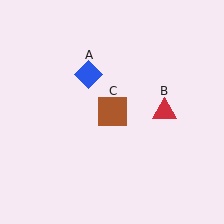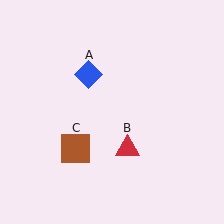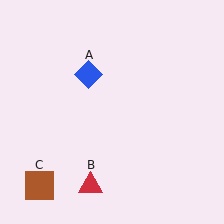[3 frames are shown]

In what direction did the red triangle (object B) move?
The red triangle (object B) moved down and to the left.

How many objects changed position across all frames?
2 objects changed position: red triangle (object B), brown square (object C).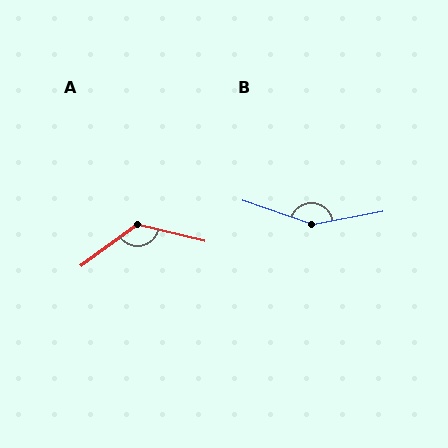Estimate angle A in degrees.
Approximately 130 degrees.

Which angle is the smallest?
A, at approximately 130 degrees.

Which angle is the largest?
B, at approximately 150 degrees.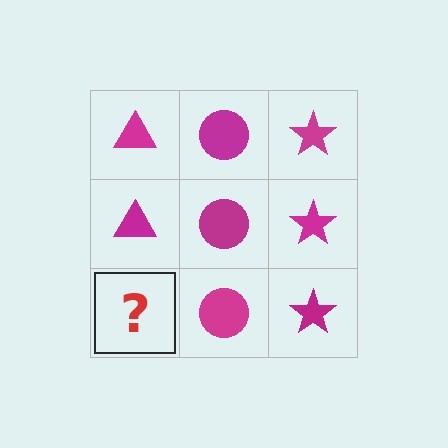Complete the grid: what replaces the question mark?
The question mark should be replaced with a magenta triangle.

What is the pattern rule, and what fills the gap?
The rule is that each column has a consistent shape. The gap should be filled with a magenta triangle.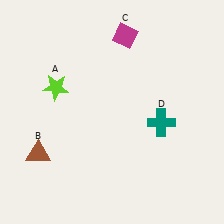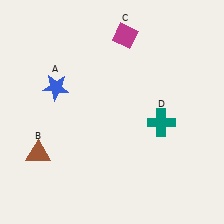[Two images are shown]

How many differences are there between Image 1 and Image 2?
There is 1 difference between the two images.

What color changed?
The star (A) changed from lime in Image 1 to blue in Image 2.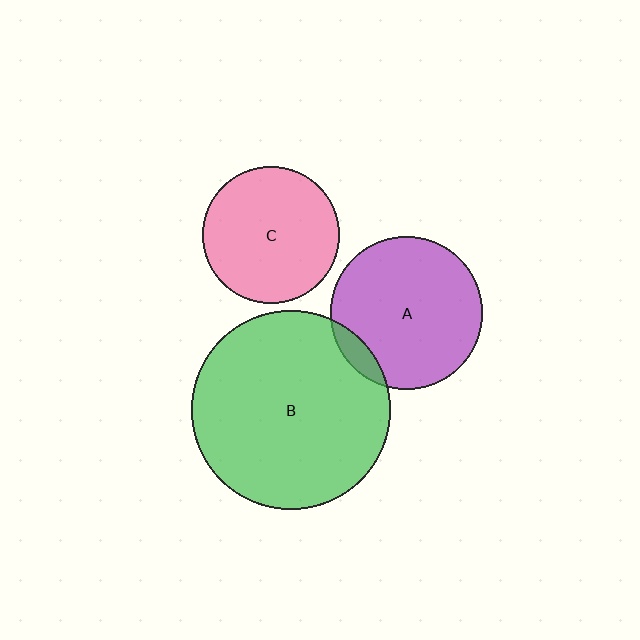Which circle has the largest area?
Circle B (green).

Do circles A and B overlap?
Yes.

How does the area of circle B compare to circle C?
Approximately 2.1 times.